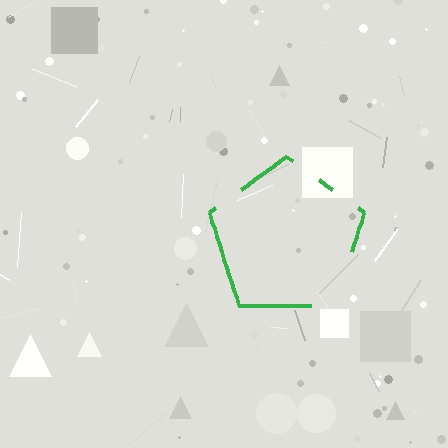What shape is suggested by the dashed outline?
The dashed outline suggests a pentagon.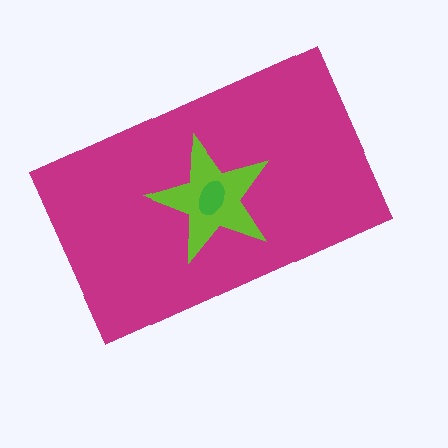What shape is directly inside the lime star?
The green ellipse.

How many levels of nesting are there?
3.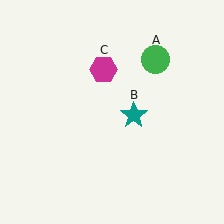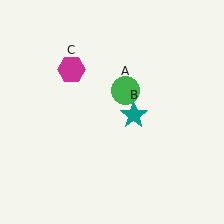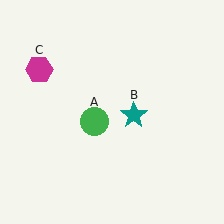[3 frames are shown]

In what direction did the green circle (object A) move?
The green circle (object A) moved down and to the left.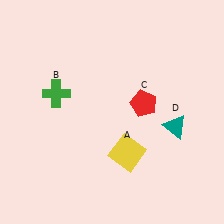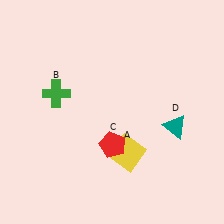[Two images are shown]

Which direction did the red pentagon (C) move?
The red pentagon (C) moved down.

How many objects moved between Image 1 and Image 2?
1 object moved between the two images.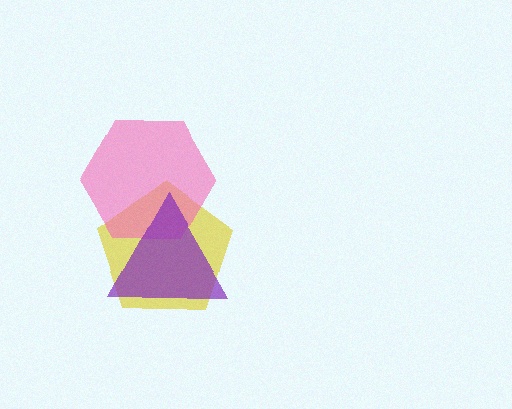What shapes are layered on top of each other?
The layered shapes are: a yellow pentagon, a pink hexagon, a purple triangle.